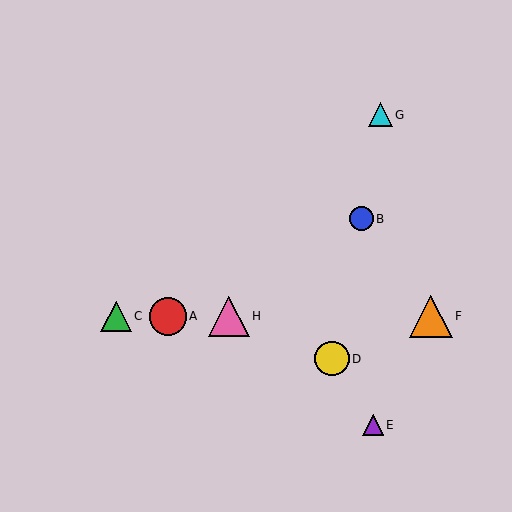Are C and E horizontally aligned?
No, C is at y≈316 and E is at y≈425.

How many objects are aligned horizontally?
4 objects (A, C, F, H) are aligned horizontally.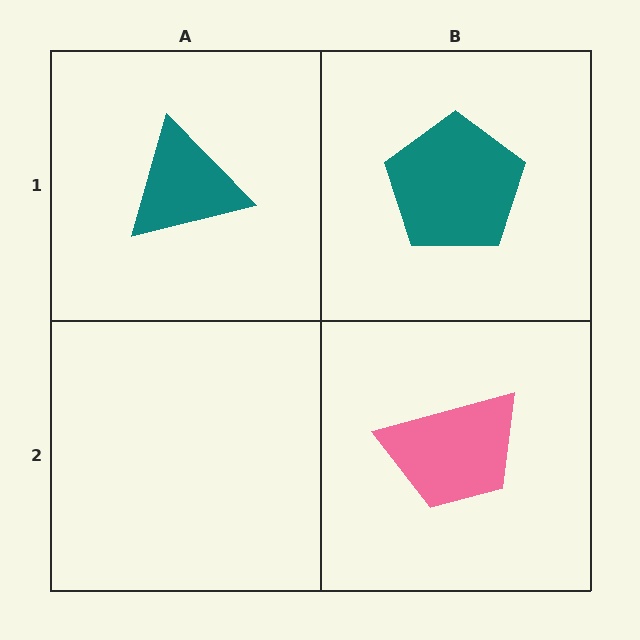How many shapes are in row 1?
2 shapes.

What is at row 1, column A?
A teal triangle.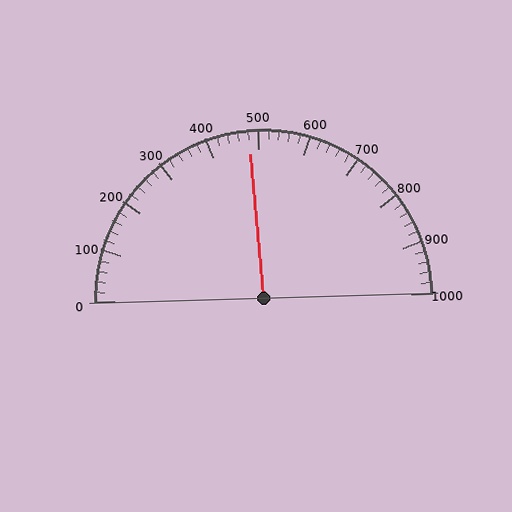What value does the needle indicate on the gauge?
The needle indicates approximately 480.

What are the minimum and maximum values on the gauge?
The gauge ranges from 0 to 1000.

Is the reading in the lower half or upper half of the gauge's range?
The reading is in the lower half of the range (0 to 1000).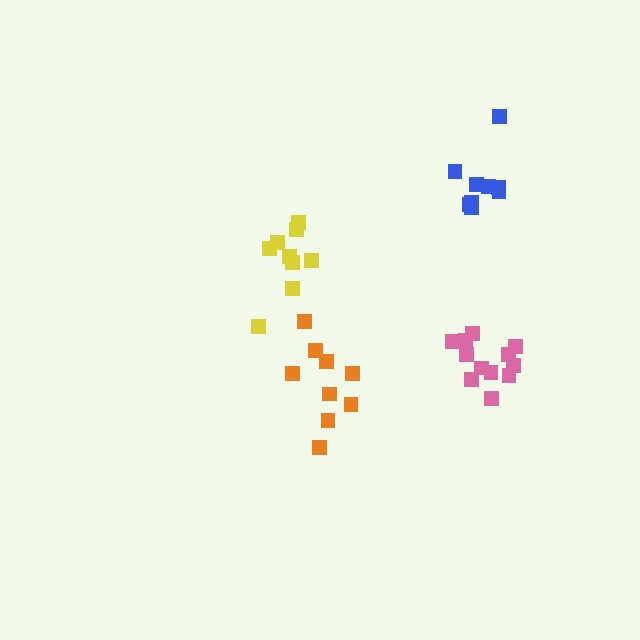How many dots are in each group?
Group 1: 9 dots, Group 2: 9 dots, Group 3: 9 dots, Group 4: 12 dots (39 total).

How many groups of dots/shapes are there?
There are 4 groups.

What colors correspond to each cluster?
The clusters are colored: orange, blue, yellow, pink.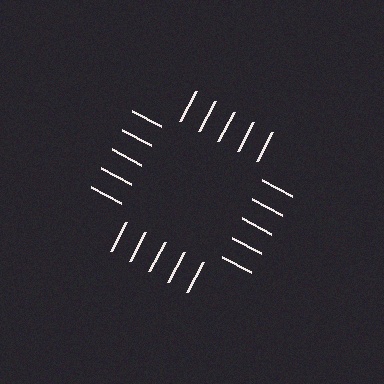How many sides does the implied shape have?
4 sides — the line-ends trace a square.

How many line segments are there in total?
20 — 5 along each of the 4 edges.